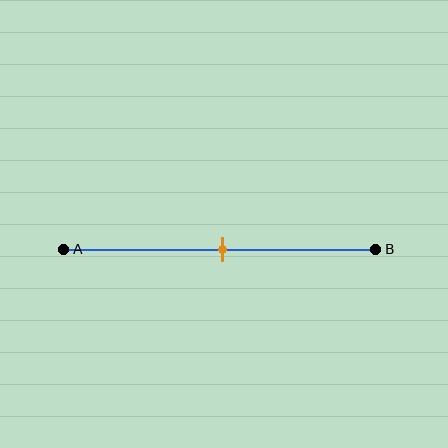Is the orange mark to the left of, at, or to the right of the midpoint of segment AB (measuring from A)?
The orange mark is approximately at the midpoint of segment AB.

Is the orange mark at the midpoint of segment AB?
Yes, the mark is approximately at the midpoint.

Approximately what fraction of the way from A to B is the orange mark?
The orange mark is approximately 50% of the way from A to B.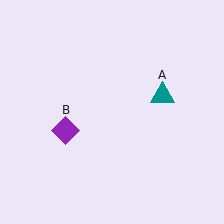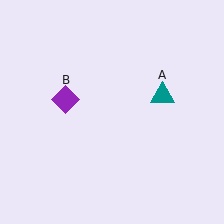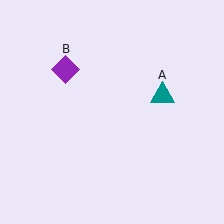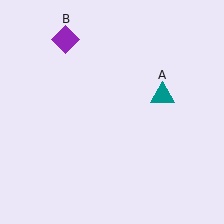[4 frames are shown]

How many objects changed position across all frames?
1 object changed position: purple diamond (object B).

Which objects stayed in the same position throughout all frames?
Teal triangle (object A) remained stationary.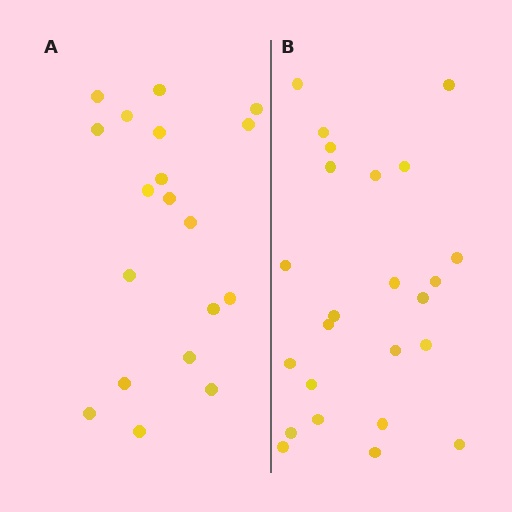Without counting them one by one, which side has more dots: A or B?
Region B (the right region) has more dots.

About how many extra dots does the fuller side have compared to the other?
Region B has about 5 more dots than region A.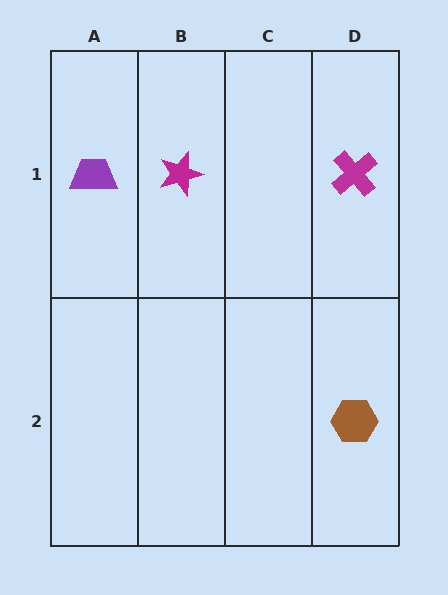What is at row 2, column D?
A brown hexagon.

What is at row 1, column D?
A magenta cross.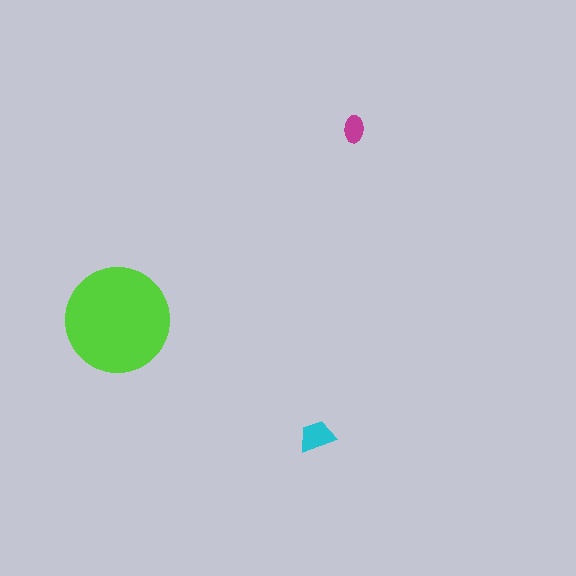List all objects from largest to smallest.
The lime circle, the cyan trapezoid, the magenta ellipse.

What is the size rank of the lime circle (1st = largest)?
1st.